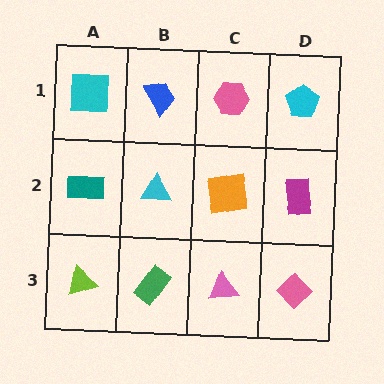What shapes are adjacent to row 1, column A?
A teal rectangle (row 2, column A), a blue trapezoid (row 1, column B).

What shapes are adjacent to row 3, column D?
A magenta rectangle (row 2, column D), a pink triangle (row 3, column C).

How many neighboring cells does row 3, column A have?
2.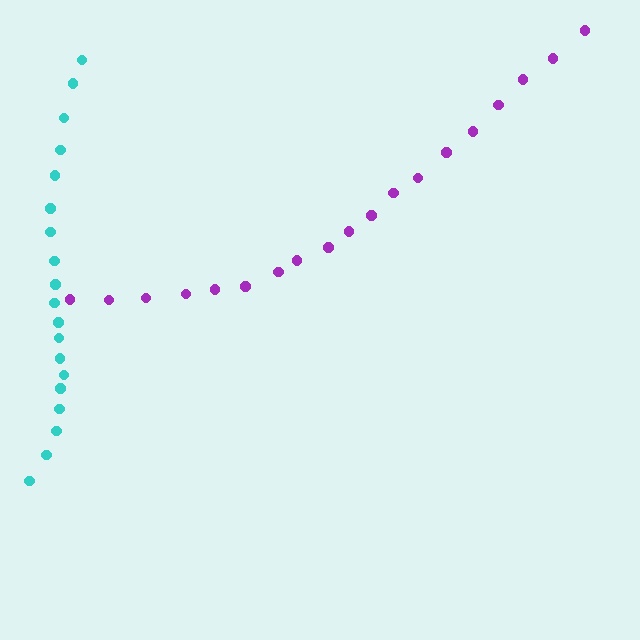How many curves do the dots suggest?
There are 2 distinct paths.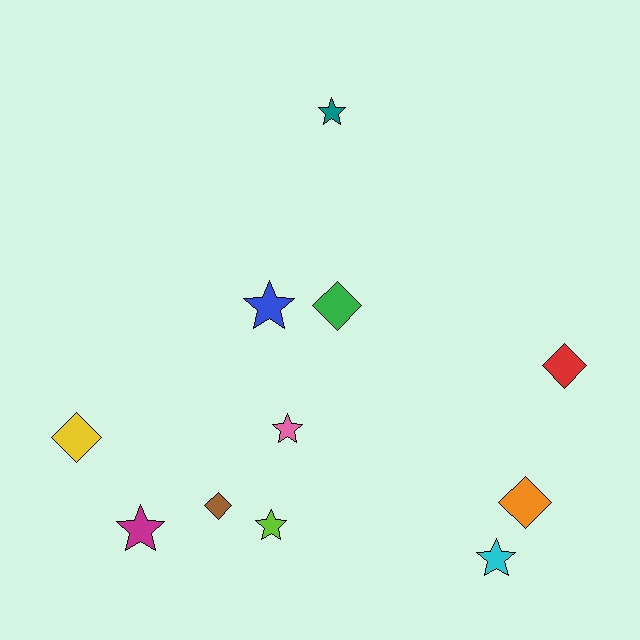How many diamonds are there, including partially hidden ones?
There are 5 diamonds.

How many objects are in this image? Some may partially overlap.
There are 11 objects.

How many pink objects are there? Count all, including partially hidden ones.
There is 1 pink object.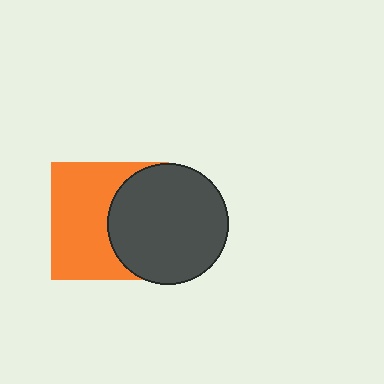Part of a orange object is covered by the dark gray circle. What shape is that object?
It is a square.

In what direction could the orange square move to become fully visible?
The orange square could move left. That would shift it out from behind the dark gray circle entirely.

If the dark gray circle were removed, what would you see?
You would see the complete orange square.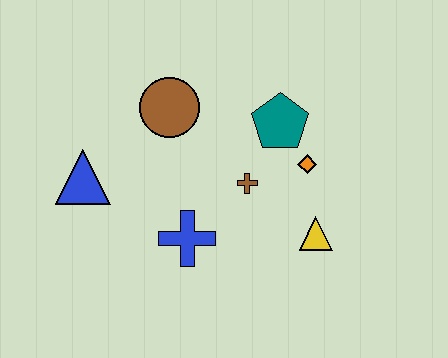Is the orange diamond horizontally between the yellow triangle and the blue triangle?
Yes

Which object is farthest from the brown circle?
The yellow triangle is farthest from the brown circle.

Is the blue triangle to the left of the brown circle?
Yes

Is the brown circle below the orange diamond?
No